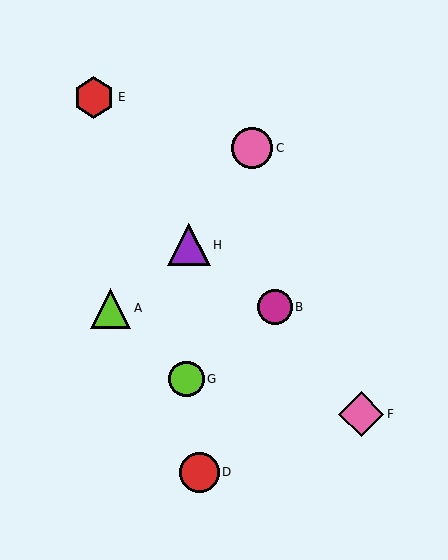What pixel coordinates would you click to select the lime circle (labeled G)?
Click at (186, 379) to select the lime circle G.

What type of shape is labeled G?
Shape G is a lime circle.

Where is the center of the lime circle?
The center of the lime circle is at (186, 379).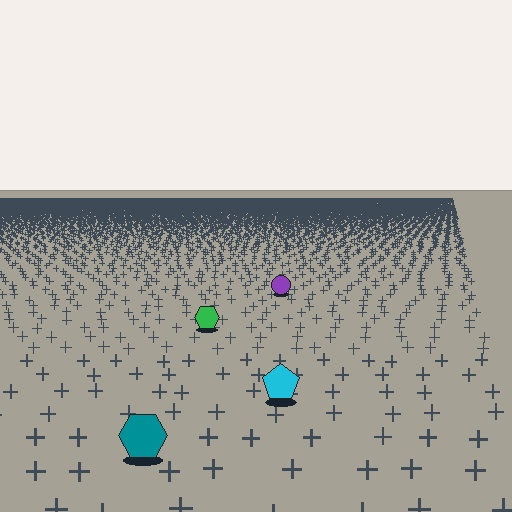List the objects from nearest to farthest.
From nearest to farthest: the teal hexagon, the cyan pentagon, the green hexagon, the purple circle.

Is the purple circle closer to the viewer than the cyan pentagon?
No. The cyan pentagon is closer — you can tell from the texture gradient: the ground texture is coarser near it.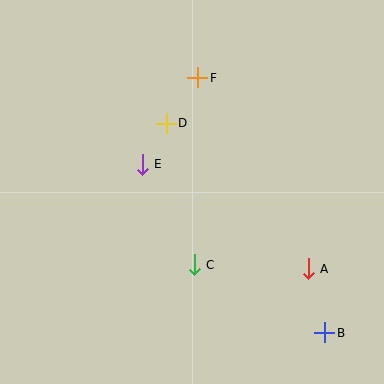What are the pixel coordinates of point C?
Point C is at (194, 265).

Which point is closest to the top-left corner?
Point D is closest to the top-left corner.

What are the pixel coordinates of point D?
Point D is at (166, 123).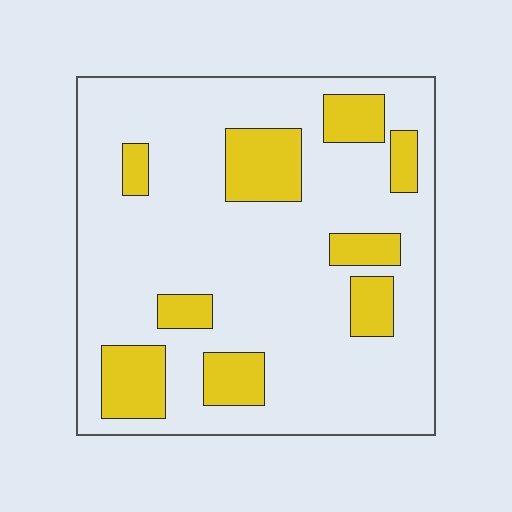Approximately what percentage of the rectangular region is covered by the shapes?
Approximately 20%.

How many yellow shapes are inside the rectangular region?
9.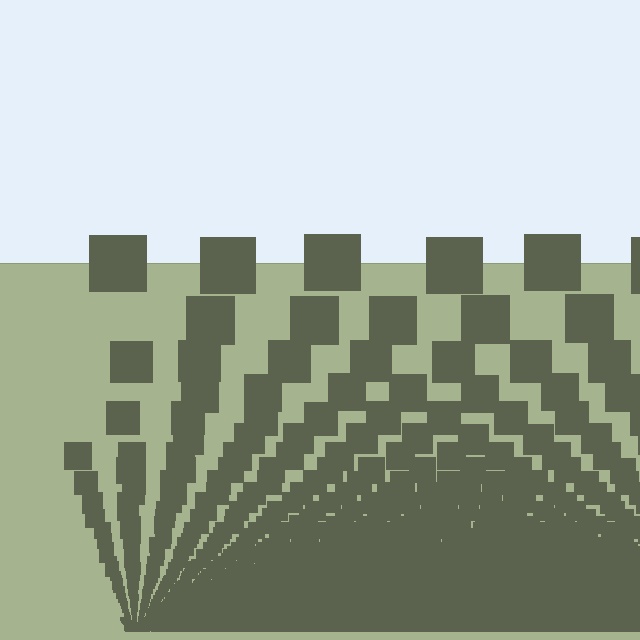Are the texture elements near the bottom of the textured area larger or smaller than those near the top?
Smaller. The gradient is inverted — elements near the bottom are smaller and denser.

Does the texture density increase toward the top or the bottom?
Density increases toward the bottom.